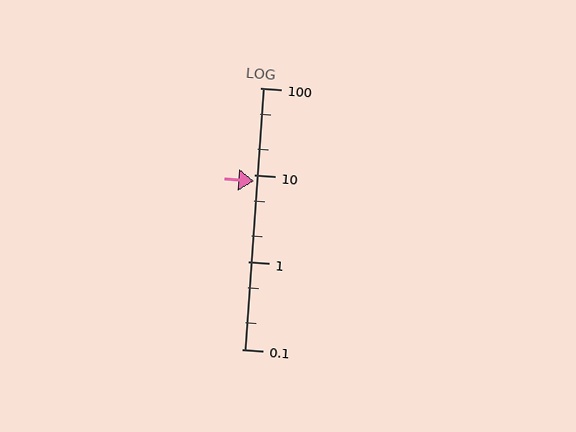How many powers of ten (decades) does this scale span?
The scale spans 3 decades, from 0.1 to 100.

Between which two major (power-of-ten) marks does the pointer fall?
The pointer is between 1 and 10.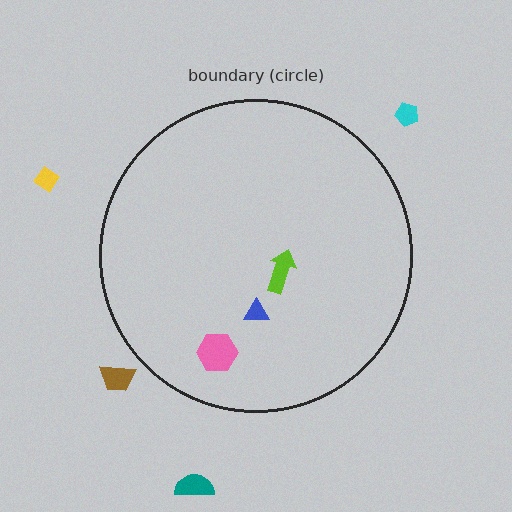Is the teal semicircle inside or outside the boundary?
Outside.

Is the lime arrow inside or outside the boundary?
Inside.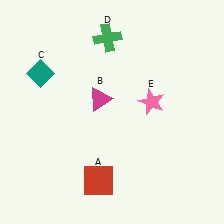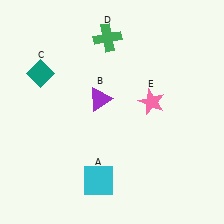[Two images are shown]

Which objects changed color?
A changed from red to cyan. B changed from magenta to purple.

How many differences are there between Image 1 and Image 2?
There are 2 differences between the two images.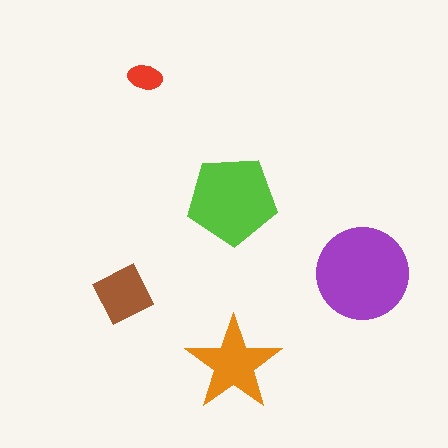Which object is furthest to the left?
The brown diamond is leftmost.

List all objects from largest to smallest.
The purple circle, the lime pentagon, the orange star, the brown diamond, the red ellipse.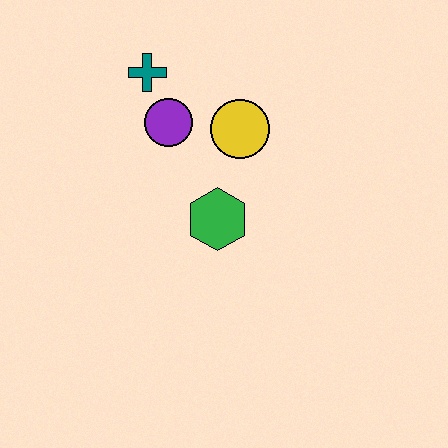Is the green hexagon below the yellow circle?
Yes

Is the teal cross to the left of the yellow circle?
Yes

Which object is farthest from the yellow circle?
The teal cross is farthest from the yellow circle.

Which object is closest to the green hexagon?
The yellow circle is closest to the green hexagon.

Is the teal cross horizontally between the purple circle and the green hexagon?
No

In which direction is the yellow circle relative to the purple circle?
The yellow circle is to the right of the purple circle.